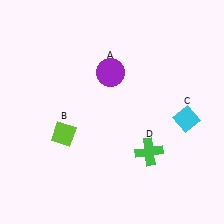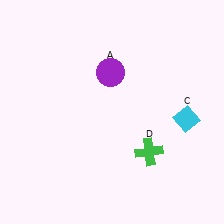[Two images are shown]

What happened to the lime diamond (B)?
The lime diamond (B) was removed in Image 2. It was in the bottom-left area of Image 1.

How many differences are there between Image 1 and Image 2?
There is 1 difference between the two images.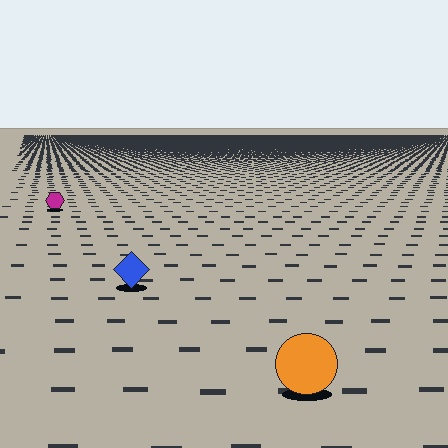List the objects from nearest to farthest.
From nearest to farthest: the orange circle, the blue diamond, the magenta hexagon.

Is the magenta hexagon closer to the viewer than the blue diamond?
No. The blue diamond is closer — you can tell from the texture gradient: the ground texture is coarser near it.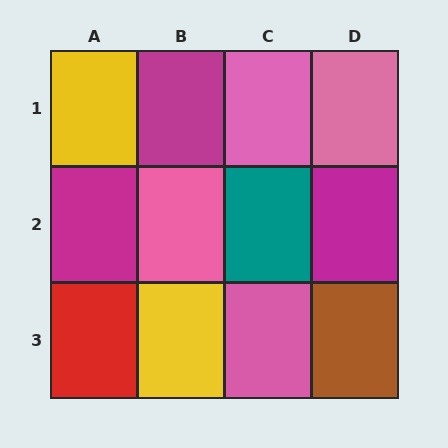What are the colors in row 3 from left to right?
Red, yellow, pink, brown.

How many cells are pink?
4 cells are pink.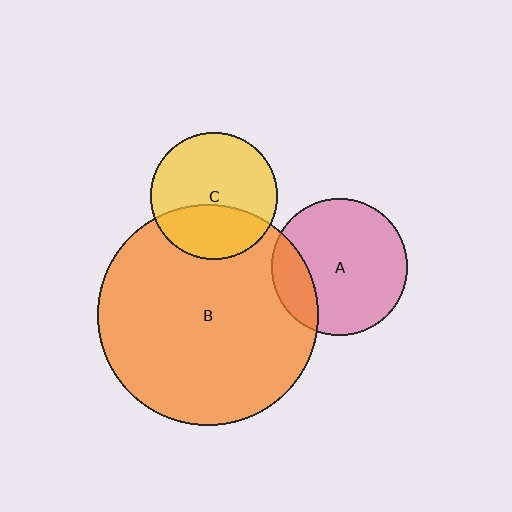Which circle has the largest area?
Circle B (orange).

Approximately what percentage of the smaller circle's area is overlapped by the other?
Approximately 35%.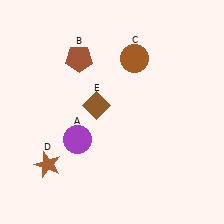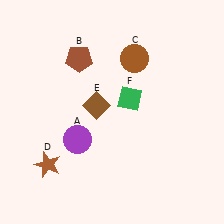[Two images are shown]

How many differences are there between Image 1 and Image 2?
There is 1 difference between the two images.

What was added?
A green diamond (F) was added in Image 2.